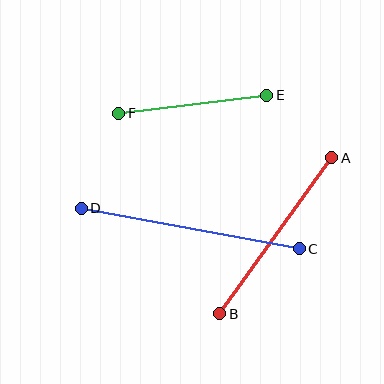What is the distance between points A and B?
The distance is approximately 192 pixels.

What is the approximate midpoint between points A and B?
The midpoint is at approximately (276, 236) pixels.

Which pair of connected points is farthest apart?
Points C and D are farthest apart.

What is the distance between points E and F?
The distance is approximately 149 pixels.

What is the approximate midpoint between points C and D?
The midpoint is at approximately (190, 228) pixels.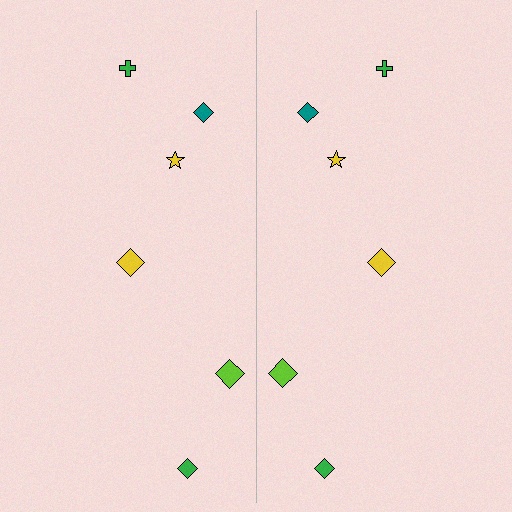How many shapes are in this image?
There are 12 shapes in this image.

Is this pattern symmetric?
Yes, this pattern has bilateral (reflection) symmetry.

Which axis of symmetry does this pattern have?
The pattern has a vertical axis of symmetry running through the center of the image.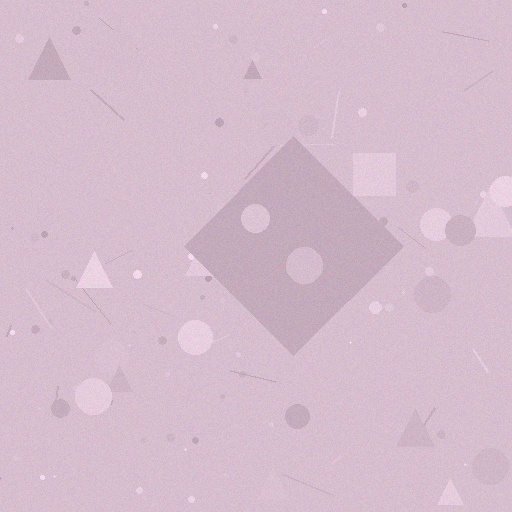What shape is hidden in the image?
A diamond is hidden in the image.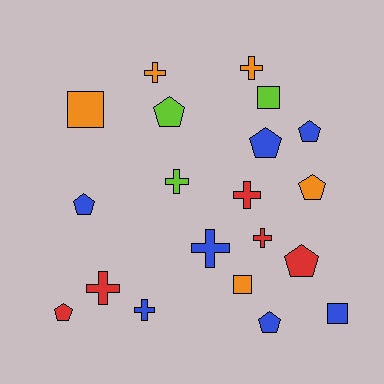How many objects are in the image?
There are 20 objects.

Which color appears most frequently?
Blue, with 7 objects.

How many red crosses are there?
There are 3 red crosses.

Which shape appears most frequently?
Cross, with 8 objects.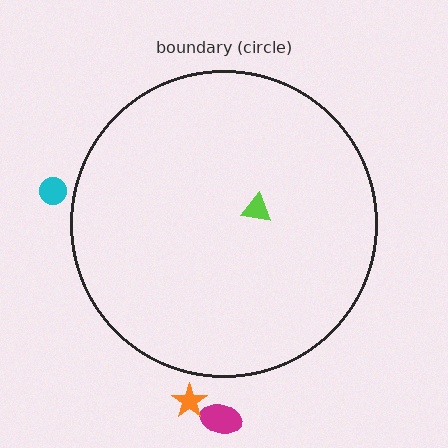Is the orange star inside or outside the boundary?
Outside.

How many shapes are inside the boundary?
1 inside, 3 outside.